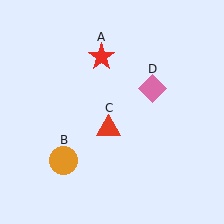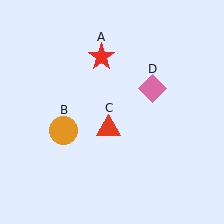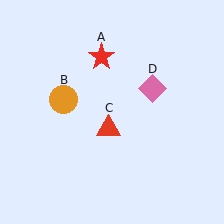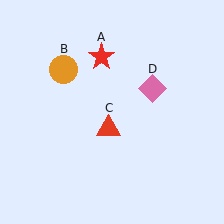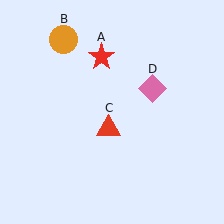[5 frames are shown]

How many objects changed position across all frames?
1 object changed position: orange circle (object B).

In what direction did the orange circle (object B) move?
The orange circle (object B) moved up.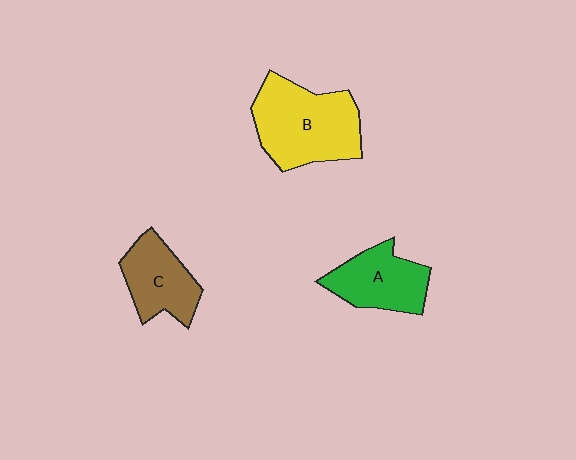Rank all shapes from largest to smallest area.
From largest to smallest: B (yellow), A (green), C (brown).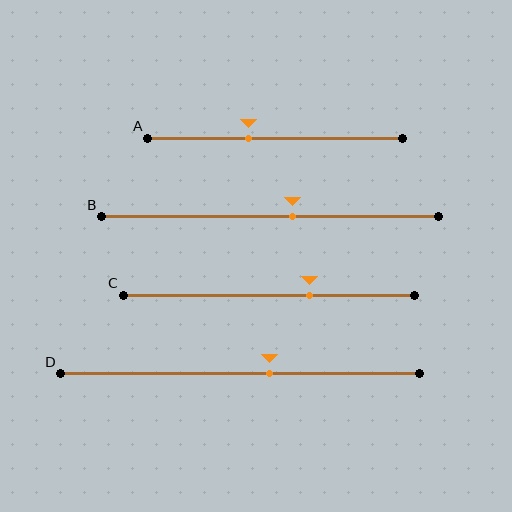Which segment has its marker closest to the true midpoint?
Segment B has its marker closest to the true midpoint.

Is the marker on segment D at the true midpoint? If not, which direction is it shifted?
No, the marker on segment D is shifted to the right by about 8% of the segment length.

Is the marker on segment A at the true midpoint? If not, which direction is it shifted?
No, the marker on segment A is shifted to the left by about 10% of the segment length.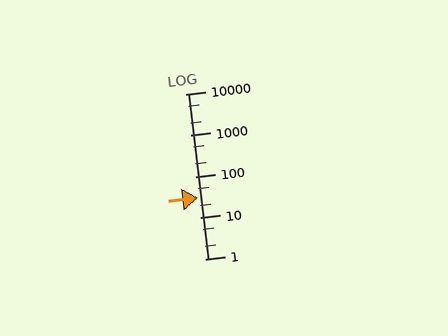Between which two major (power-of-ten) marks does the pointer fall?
The pointer is between 10 and 100.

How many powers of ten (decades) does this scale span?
The scale spans 4 decades, from 1 to 10000.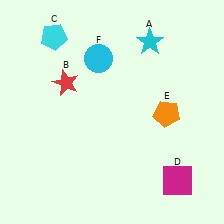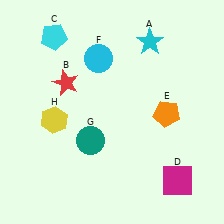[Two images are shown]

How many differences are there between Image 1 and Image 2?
There are 2 differences between the two images.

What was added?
A teal circle (G), a yellow hexagon (H) were added in Image 2.